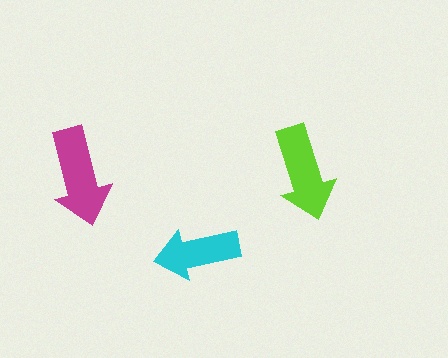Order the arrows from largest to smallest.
the magenta one, the lime one, the cyan one.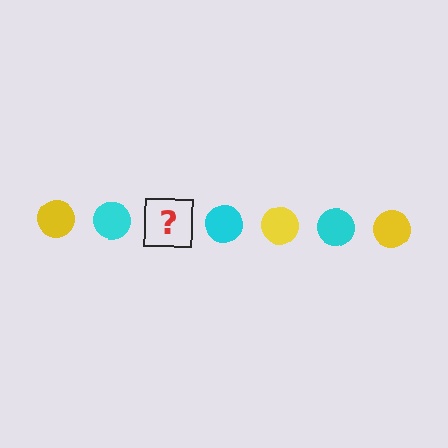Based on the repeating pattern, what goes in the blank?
The blank should be a yellow circle.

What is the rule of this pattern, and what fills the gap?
The rule is that the pattern cycles through yellow, cyan circles. The gap should be filled with a yellow circle.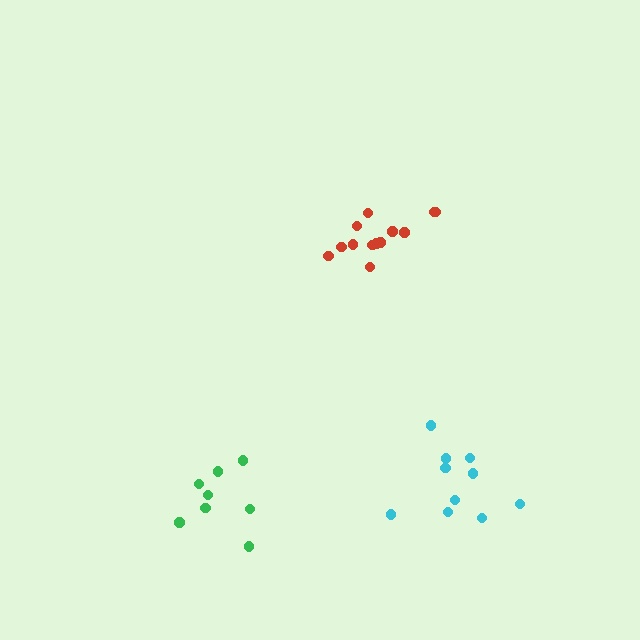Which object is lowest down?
The green cluster is bottommost.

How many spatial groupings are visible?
There are 3 spatial groupings.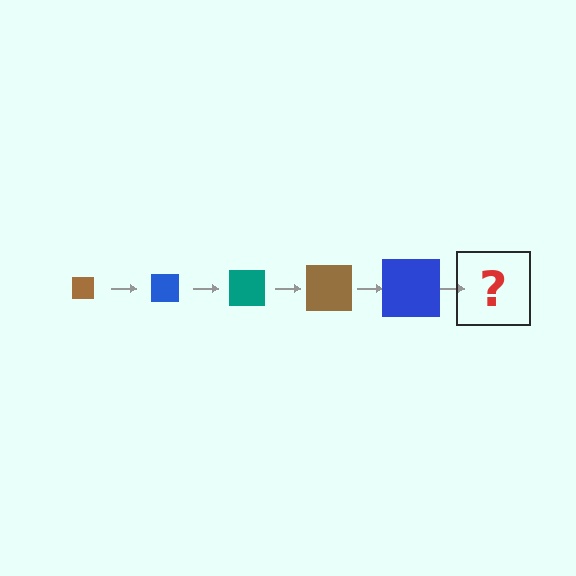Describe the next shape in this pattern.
It should be a teal square, larger than the previous one.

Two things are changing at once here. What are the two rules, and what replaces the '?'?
The two rules are that the square grows larger each step and the color cycles through brown, blue, and teal. The '?' should be a teal square, larger than the previous one.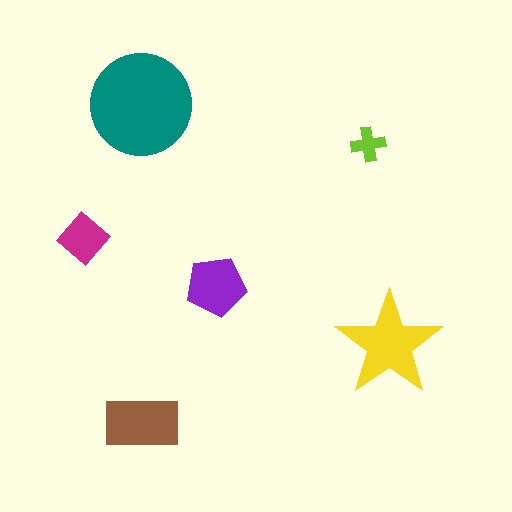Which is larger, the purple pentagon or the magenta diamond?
The purple pentagon.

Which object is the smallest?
The lime cross.